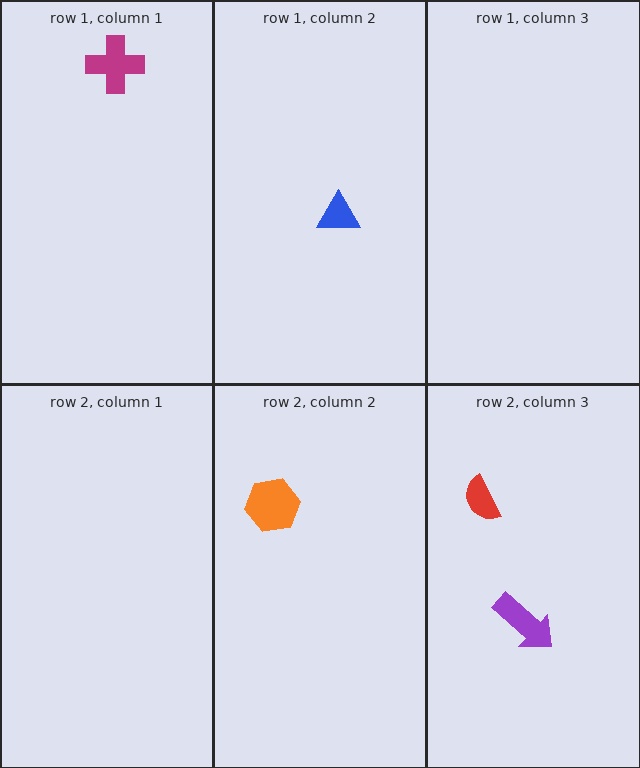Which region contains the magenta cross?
The row 1, column 1 region.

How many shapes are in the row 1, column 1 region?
1.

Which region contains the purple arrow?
The row 2, column 3 region.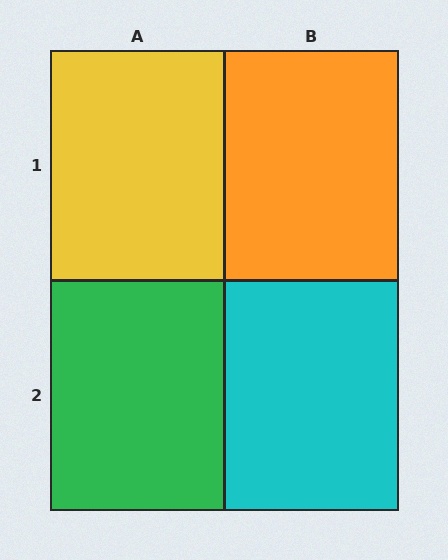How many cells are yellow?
1 cell is yellow.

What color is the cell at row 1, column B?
Orange.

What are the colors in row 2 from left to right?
Green, cyan.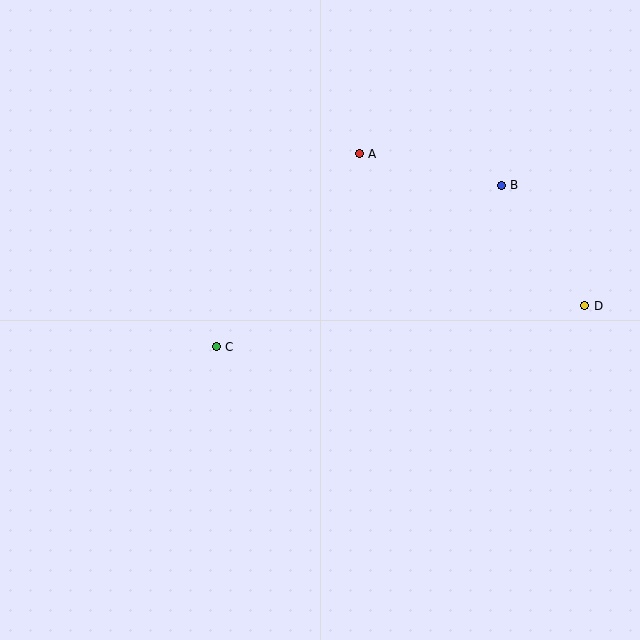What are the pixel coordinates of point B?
Point B is at (501, 185).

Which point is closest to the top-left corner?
Point A is closest to the top-left corner.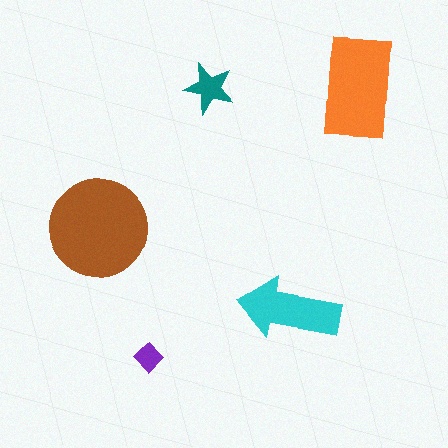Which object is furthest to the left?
The brown circle is leftmost.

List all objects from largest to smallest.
The brown circle, the orange rectangle, the cyan arrow, the teal star, the purple diamond.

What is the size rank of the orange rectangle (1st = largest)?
2nd.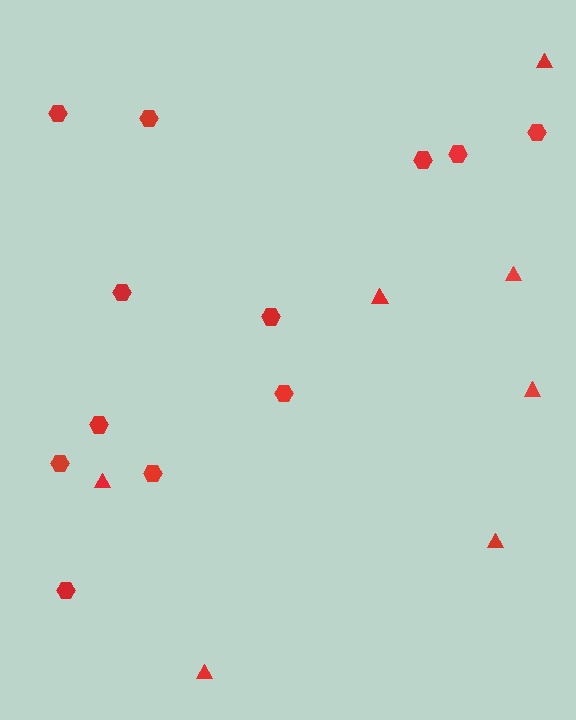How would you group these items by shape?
There are 2 groups: one group of triangles (7) and one group of hexagons (12).